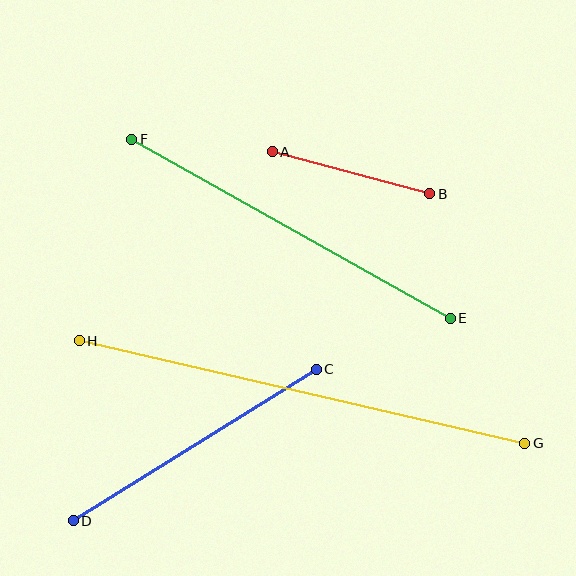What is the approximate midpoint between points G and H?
The midpoint is at approximately (302, 392) pixels.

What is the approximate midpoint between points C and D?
The midpoint is at approximately (195, 445) pixels.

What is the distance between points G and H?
The distance is approximately 457 pixels.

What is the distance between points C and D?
The distance is approximately 287 pixels.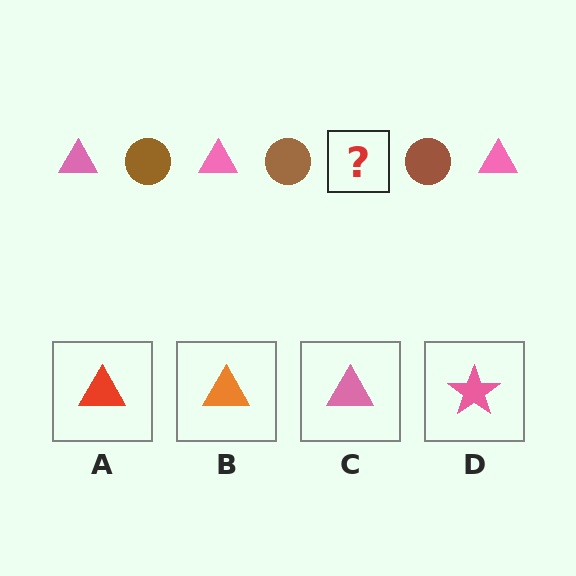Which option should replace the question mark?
Option C.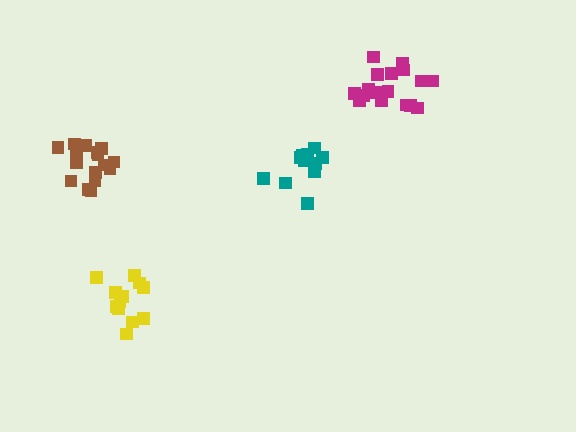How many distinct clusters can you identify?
There are 4 distinct clusters.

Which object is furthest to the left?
The brown cluster is leftmost.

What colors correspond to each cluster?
The clusters are colored: teal, yellow, brown, magenta.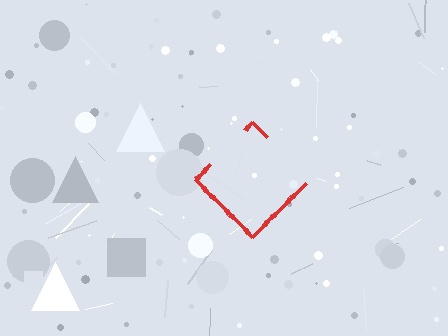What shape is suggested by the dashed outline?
The dashed outline suggests a diamond.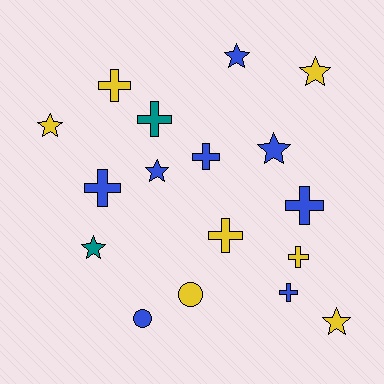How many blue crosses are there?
There are 4 blue crosses.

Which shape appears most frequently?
Cross, with 8 objects.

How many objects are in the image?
There are 17 objects.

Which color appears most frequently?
Blue, with 8 objects.